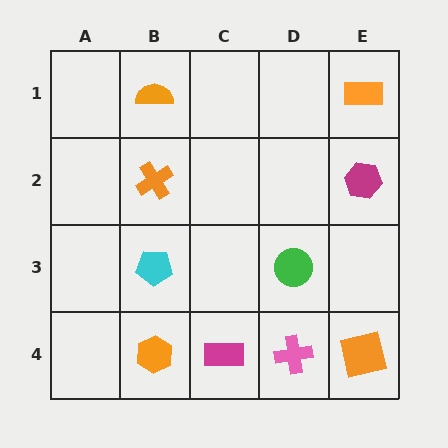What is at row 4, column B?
An orange hexagon.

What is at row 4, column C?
A magenta rectangle.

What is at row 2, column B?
An orange cross.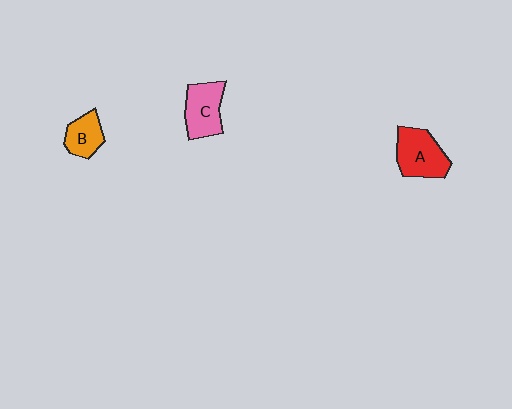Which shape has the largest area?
Shape A (red).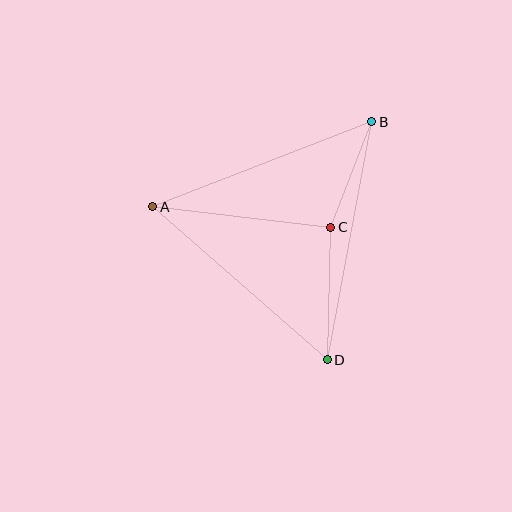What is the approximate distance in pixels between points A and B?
The distance between A and B is approximately 235 pixels.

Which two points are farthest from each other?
Points B and D are farthest from each other.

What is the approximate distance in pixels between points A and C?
The distance between A and C is approximately 179 pixels.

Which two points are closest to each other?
Points B and C are closest to each other.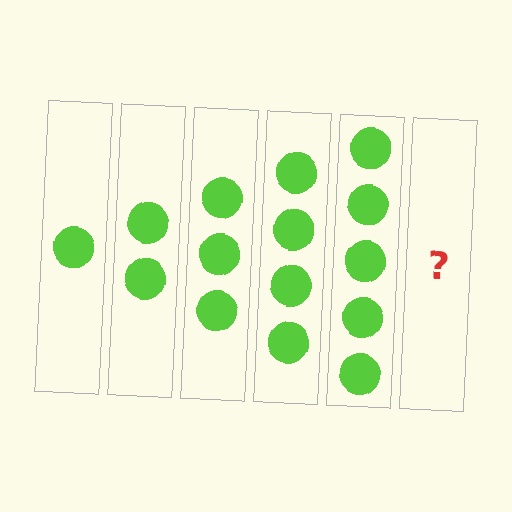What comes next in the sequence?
The next element should be 6 circles.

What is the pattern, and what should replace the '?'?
The pattern is that each step adds one more circle. The '?' should be 6 circles.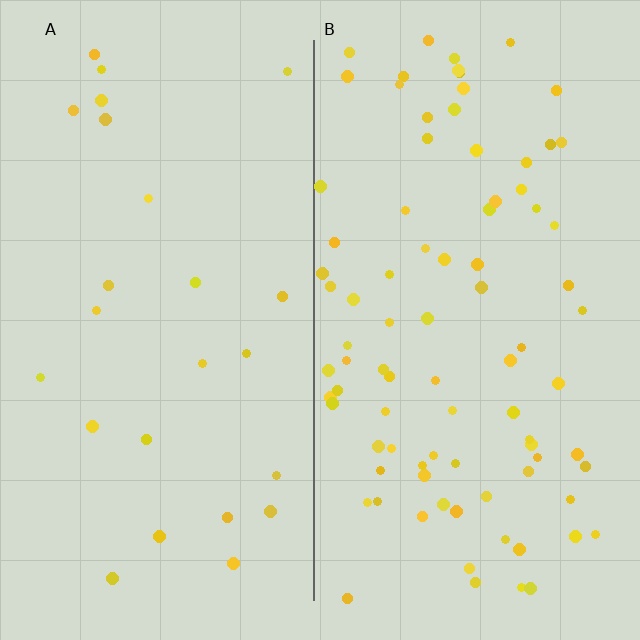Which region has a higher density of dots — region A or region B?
B (the right).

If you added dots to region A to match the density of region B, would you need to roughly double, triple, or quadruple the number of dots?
Approximately quadruple.